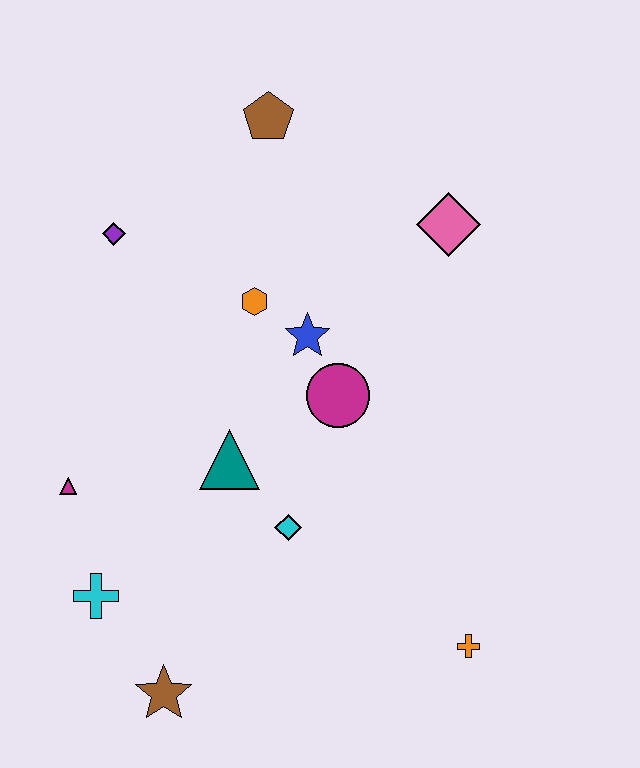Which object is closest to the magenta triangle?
The cyan cross is closest to the magenta triangle.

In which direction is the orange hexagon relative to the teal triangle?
The orange hexagon is above the teal triangle.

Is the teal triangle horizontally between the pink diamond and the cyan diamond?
No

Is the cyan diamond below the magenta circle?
Yes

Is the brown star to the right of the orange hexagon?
No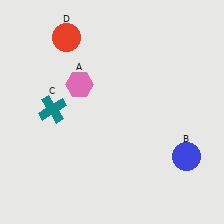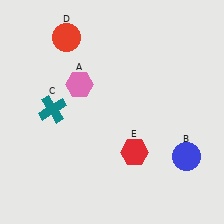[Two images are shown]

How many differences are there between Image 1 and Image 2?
There is 1 difference between the two images.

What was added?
A red hexagon (E) was added in Image 2.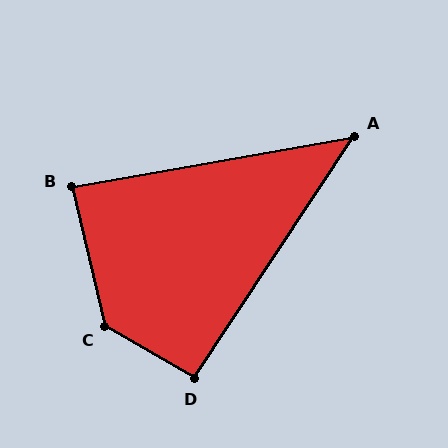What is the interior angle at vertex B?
Approximately 87 degrees (approximately right).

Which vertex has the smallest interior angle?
A, at approximately 46 degrees.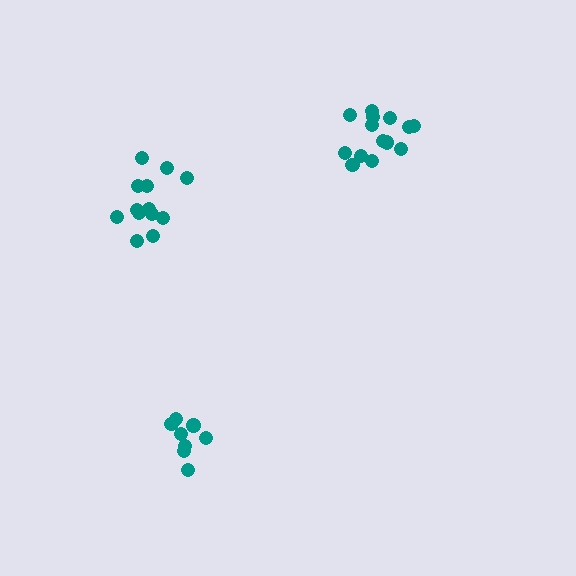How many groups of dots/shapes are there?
There are 3 groups.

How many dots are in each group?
Group 1: 13 dots, Group 2: 14 dots, Group 3: 8 dots (35 total).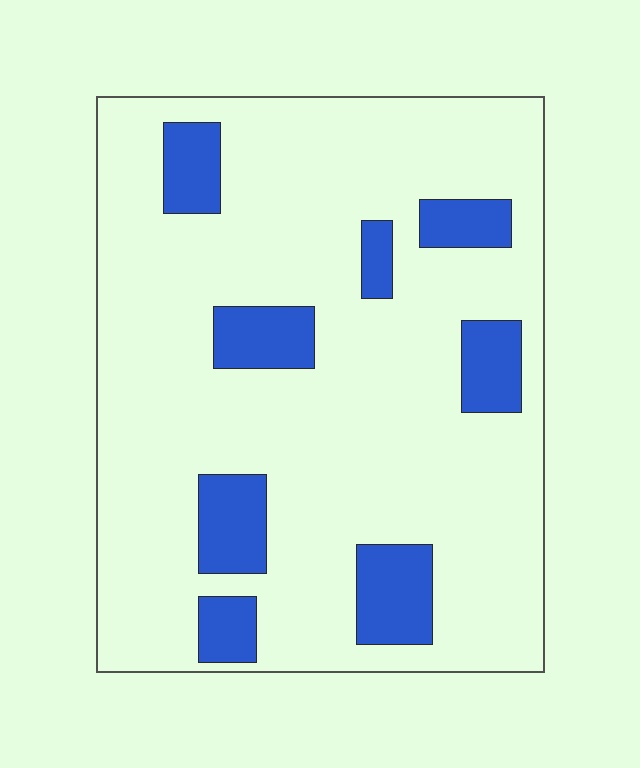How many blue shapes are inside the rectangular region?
8.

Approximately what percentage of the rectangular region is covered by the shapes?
Approximately 15%.